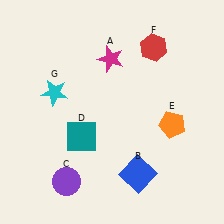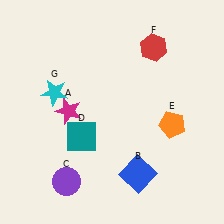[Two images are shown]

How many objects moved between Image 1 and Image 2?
1 object moved between the two images.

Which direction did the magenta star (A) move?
The magenta star (A) moved down.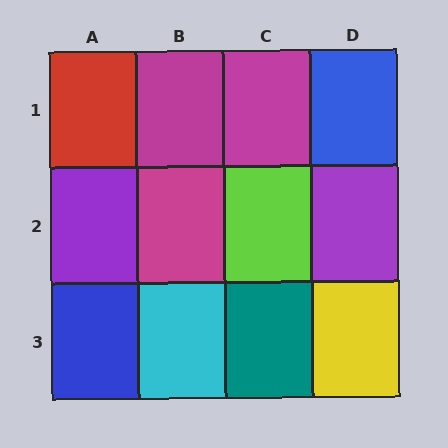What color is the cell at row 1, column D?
Blue.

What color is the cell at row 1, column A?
Red.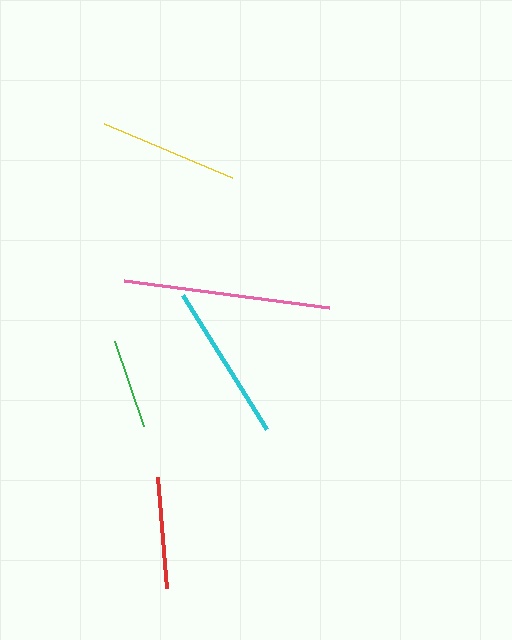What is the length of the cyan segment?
The cyan segment is approximately 159 pixels long.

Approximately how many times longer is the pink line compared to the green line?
The pink line is approximately 2.3 times the length of the green line.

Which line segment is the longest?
The pink line is the longest at approximately 207 pixels.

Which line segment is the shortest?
The green line is the shortest at approximately 90 pixels.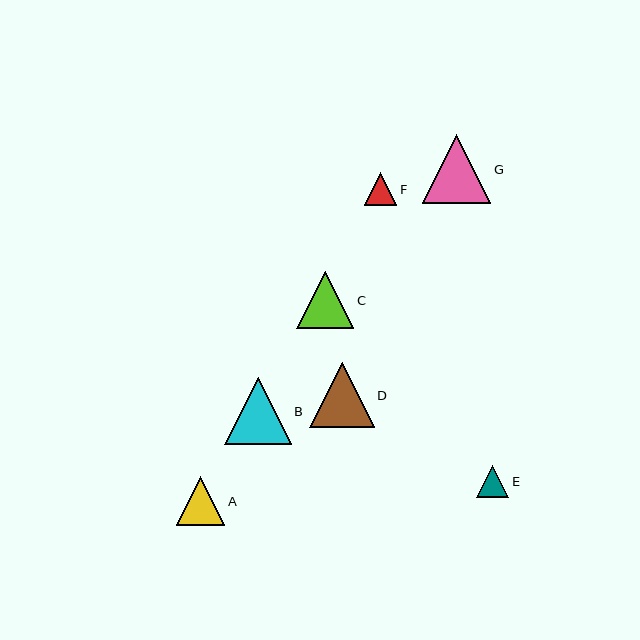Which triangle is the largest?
Triangle G is the largest with a size of approximately 68 pixels.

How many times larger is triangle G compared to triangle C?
Triangle G is approximately 1.2 times the size of triangle C.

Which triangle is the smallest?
Triangle E is the smallest with a size of approximately 32 pixels.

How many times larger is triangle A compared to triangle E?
Triangle A is approximately 1.5 times the size of triangle E.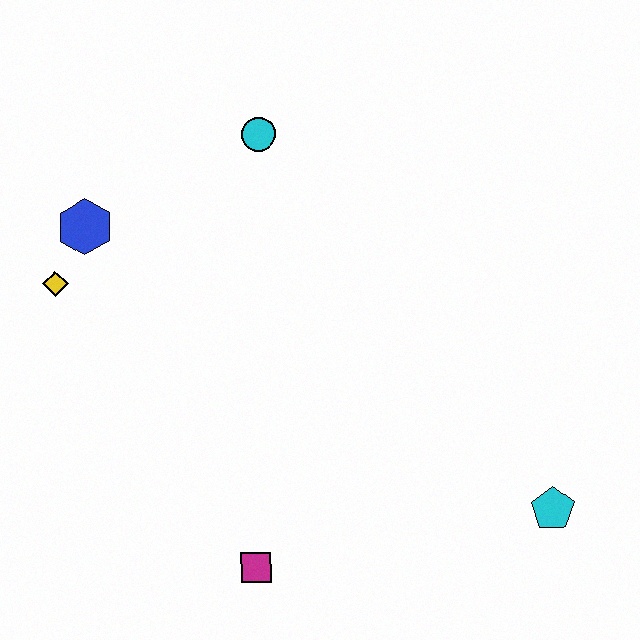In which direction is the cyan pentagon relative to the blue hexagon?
The cyan pentagon is to the right of the blue hexagon.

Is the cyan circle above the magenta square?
Yes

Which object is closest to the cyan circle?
The blue hexagon is closest to the cyan circle.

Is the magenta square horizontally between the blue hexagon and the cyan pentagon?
Yes